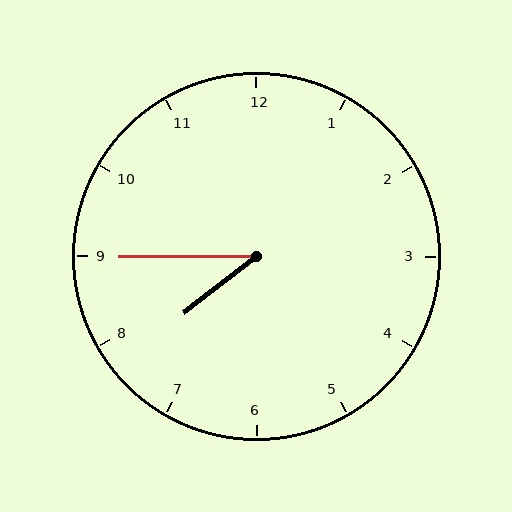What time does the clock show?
7:45.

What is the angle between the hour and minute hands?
Approximately 38 degrees.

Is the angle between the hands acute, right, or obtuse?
It is acute.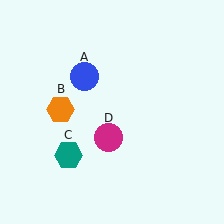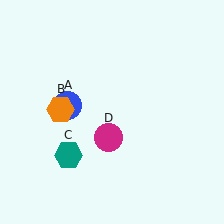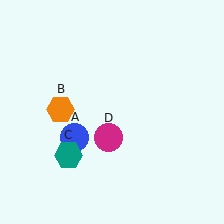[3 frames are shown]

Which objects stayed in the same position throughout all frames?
Orange hexagon (object B) and teal hexagon (object C) and magenta circle (object D) remained stationary.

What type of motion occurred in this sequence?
The blue circle (object A) rotated counterclockwise around the center of the scene.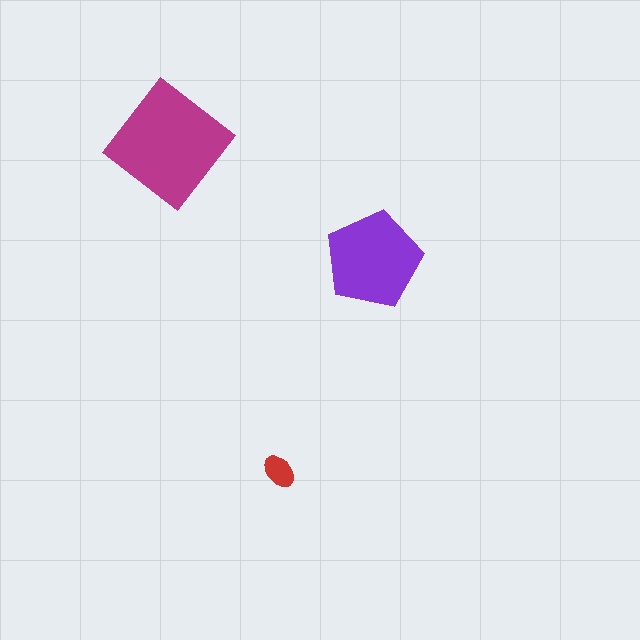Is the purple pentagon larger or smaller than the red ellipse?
Larger.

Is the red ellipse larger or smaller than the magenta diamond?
Smaller.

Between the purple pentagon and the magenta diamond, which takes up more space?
The magenta diamond.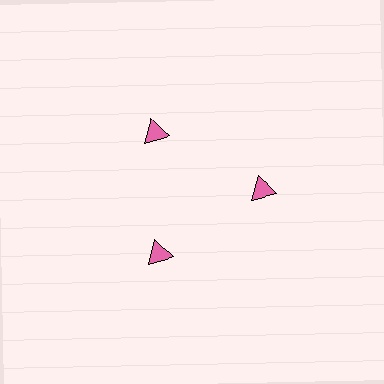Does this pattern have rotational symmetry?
Yes, this pattern has 3-fold rotational symmetry. It looks the same after rotating 120 degrees around the center.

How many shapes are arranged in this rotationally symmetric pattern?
There are 3 shapes, arranged in 3 groups of 1.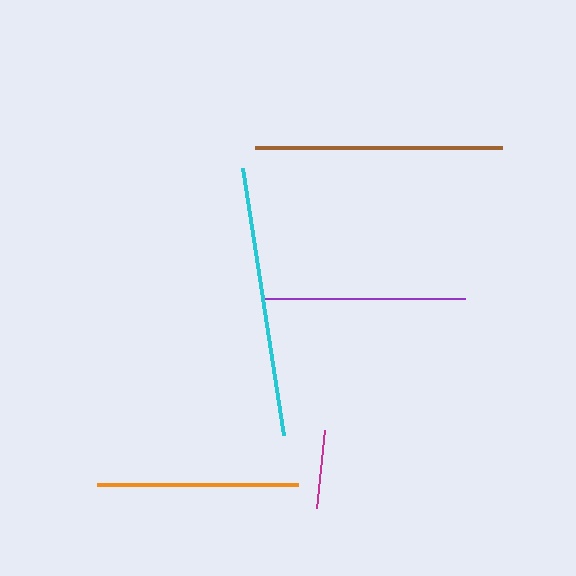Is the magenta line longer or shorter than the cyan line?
The cyan line is longer than the magenta line.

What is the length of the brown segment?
The brown segment is approximately 247 pixels long.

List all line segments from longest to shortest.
From longest to shortest: cyan, brown, orange, purple, magenta.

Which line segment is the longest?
The cyan line is the longest at approximately 270 pixels.